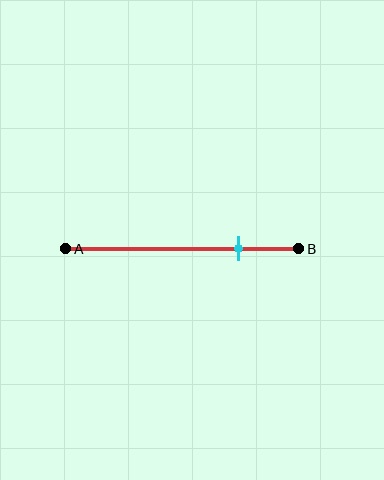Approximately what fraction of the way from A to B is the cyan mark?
The cyan mark is approximately 75% of the way from A to B.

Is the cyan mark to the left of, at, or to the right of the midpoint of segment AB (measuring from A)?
The cyan mark is to the right of the midpoint of segment AB.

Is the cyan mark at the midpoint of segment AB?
No, the mark is at about 75% from A, not at the 50% midpoint.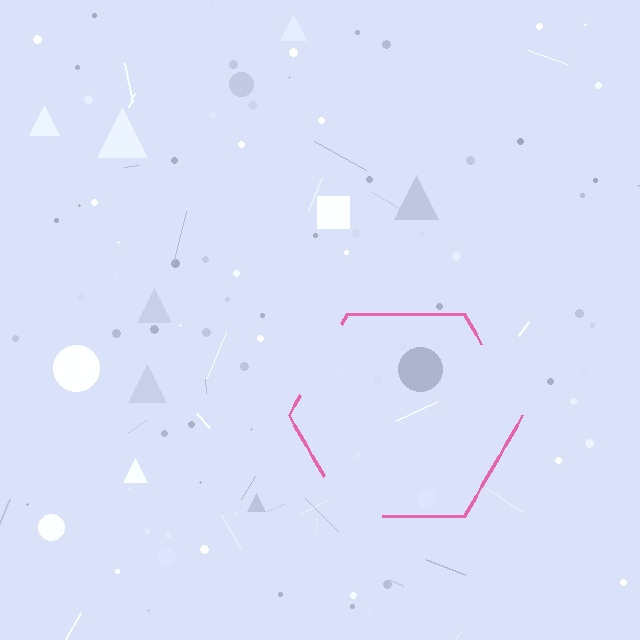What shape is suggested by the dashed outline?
The dashed outline suggests a hexagon.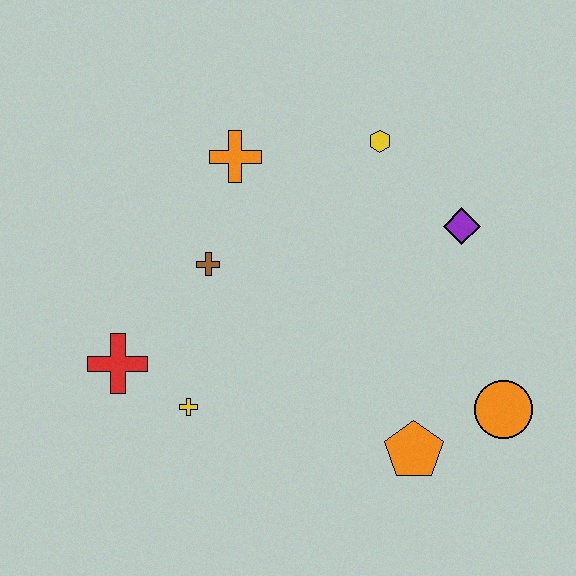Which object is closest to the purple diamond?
The yellow hexagon is closest to the purple diamond.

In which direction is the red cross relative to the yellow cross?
The red cross is to the left of the yellow cross.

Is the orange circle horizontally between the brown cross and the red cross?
No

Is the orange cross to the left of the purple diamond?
Yes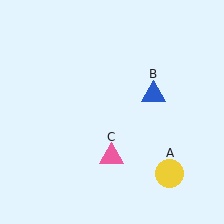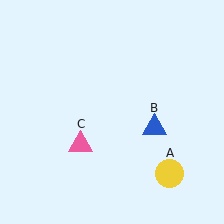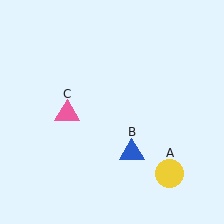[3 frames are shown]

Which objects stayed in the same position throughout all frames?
Yellow circle (object A) remained stationary.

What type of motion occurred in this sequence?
The blue triangle (object B), pink triangle (object C) rotated clockwise around the center of the scene.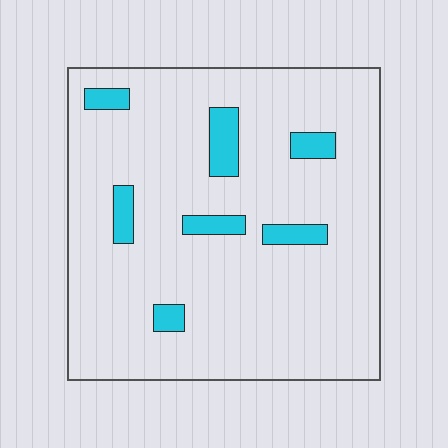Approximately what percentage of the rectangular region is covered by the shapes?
Approximately 10%.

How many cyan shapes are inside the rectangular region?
7.